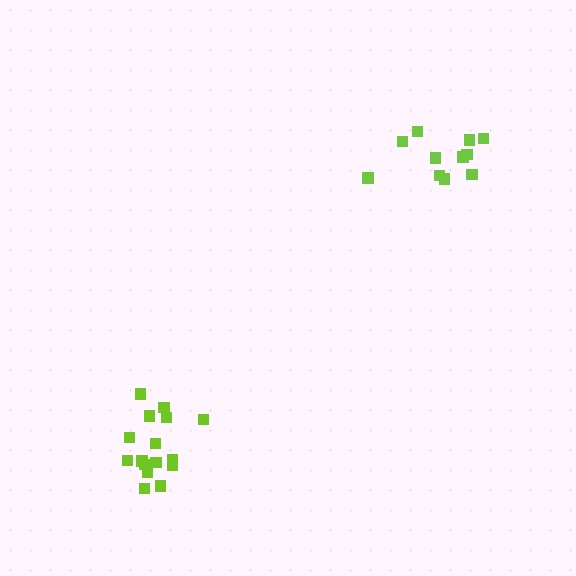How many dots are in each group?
Group 1: 16 dots, Group 2: 11 dots (27 total).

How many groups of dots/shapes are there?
There are 2 groups.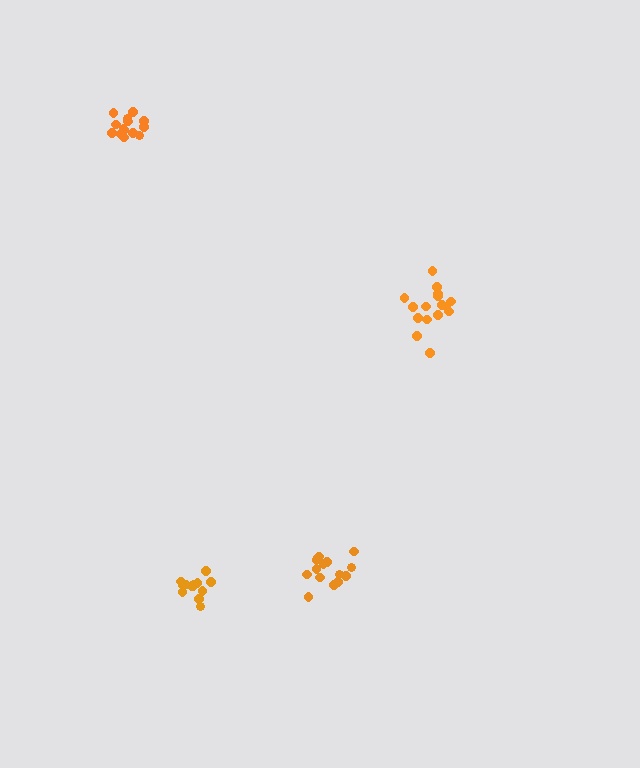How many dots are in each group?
Group 1: 16 dots, Group 2: 15 dots, Group 3: 14 dots, Group 4: 14 dots (59 total).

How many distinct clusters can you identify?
There are 4 distinct clusters.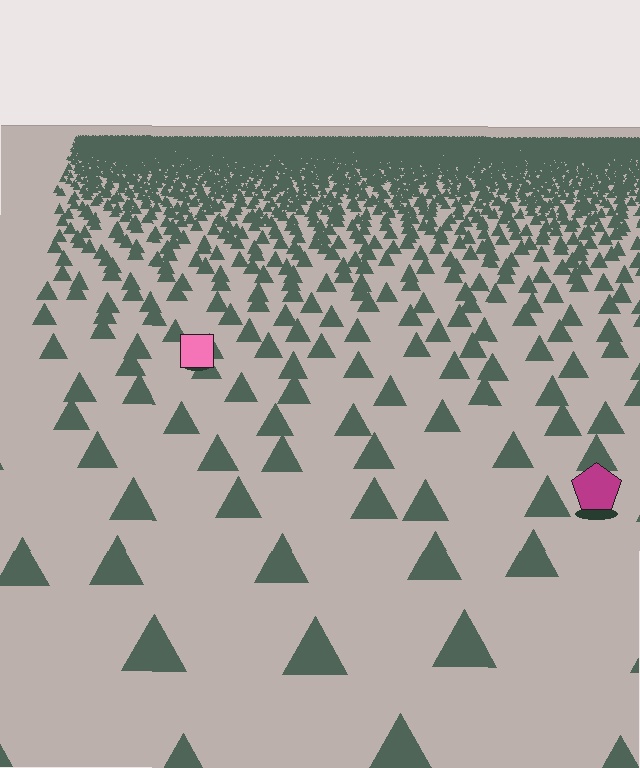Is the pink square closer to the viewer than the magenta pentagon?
No. The magenta pentagon is closer — you can tell from the texture gradient: the ground texture is coarser near it.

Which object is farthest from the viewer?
The pink square is farthest from the viewer. It appears smaller and the ground texture around it is denser.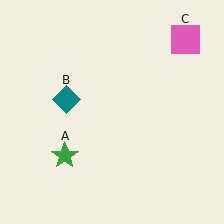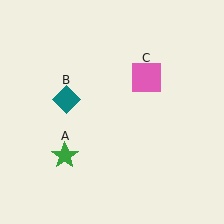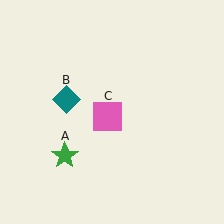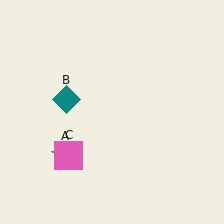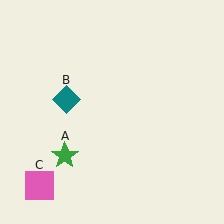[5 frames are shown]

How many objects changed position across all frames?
1 object changed position: pink square (object C).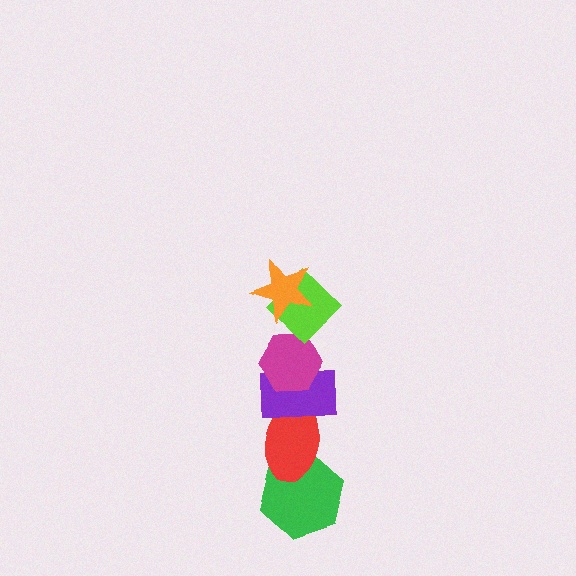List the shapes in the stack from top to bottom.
From top to bottom: the orange star, the lime diamond, the magenta hexagon, the purple rectangle, the red ellipse, the green hexagon.